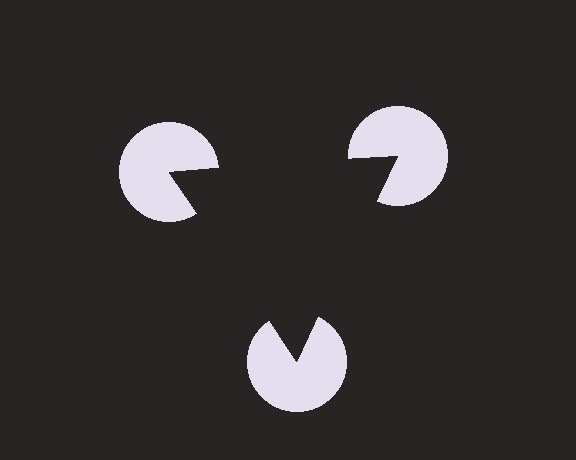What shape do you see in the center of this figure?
An illusory triangle — its edges are inferred from the aligned wedge cuts in the pac-man discs, not physically drawn.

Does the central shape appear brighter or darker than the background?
It typically appears slightly darker than the background, even though no actual brightness change is drawn.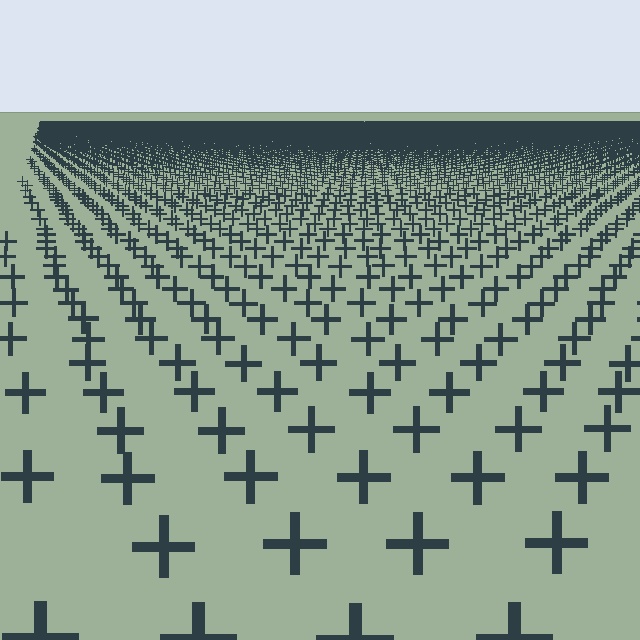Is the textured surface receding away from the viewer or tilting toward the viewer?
The surface is receding away from the viewer. Texture elements get smaller and denser toward the top.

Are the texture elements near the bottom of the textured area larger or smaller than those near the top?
Larger. Near the bottom, elements are closer to the viewer and appear at a bigger on-screen size.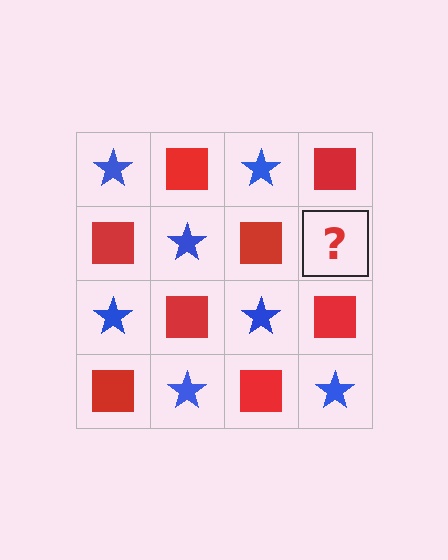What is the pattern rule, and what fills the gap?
The rule is that it alternates blue star and red square in a checkerboard pattern. The gap should be filled with a blue star.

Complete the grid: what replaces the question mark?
The question mark should be replaced with a blue star.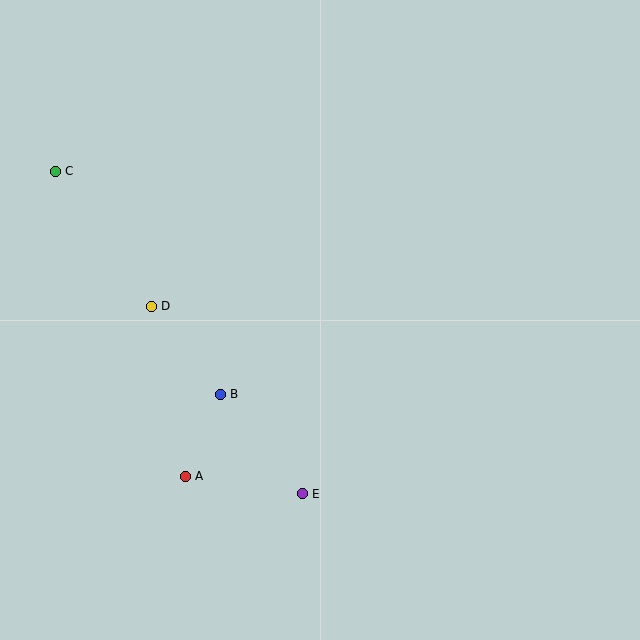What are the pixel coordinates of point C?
Point C is at (55, 171).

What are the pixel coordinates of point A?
Point A is at (185, 476).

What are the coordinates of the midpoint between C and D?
The midpoint between C and D is at (103, 239).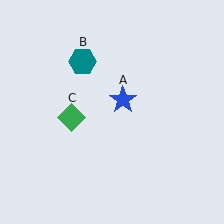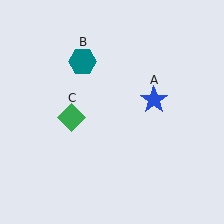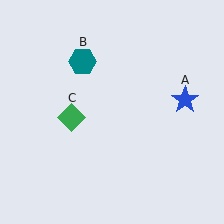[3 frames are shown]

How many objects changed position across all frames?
1 object changed position: blue star (object A).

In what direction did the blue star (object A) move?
The blue star (object A) moved right.